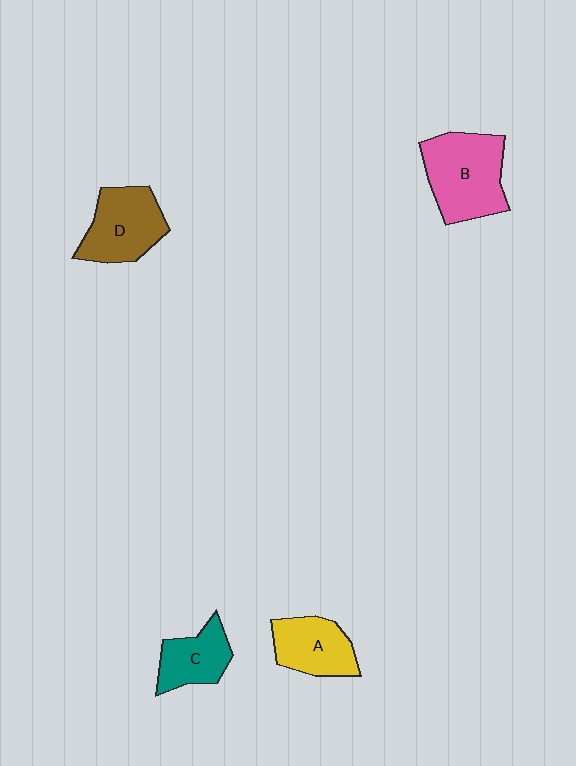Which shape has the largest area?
Shape B (pink).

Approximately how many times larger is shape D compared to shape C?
Approximately 1.4 times.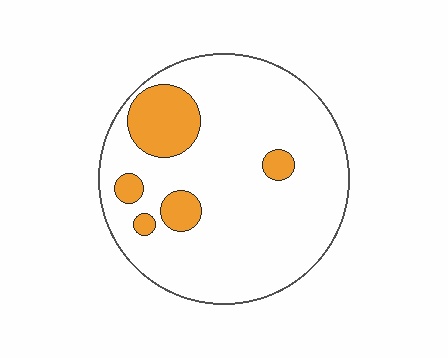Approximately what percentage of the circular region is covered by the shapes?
Approximately 15%.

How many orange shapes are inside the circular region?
5.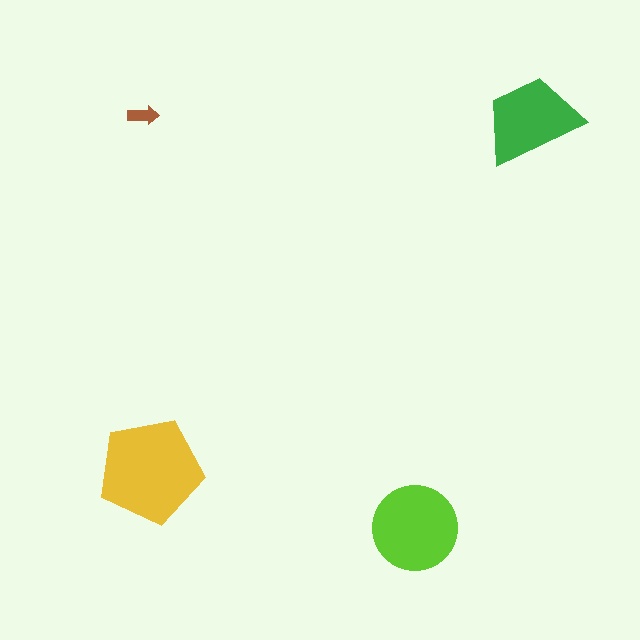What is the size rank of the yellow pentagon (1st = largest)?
1st.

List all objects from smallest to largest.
The brown arrow, the green trapezoid, the lime circle, the yellow pentagon.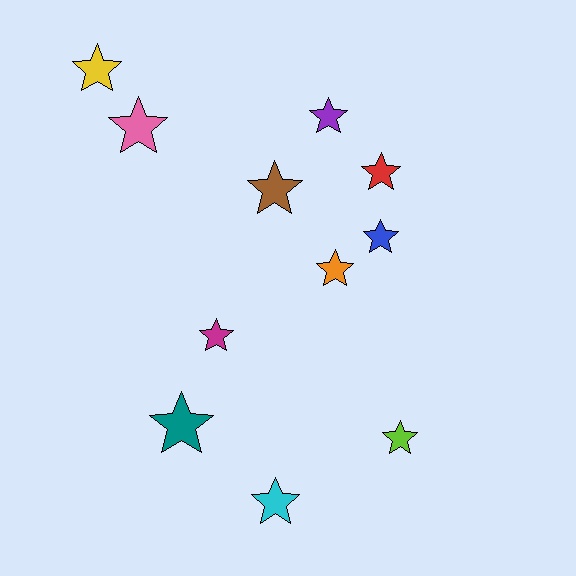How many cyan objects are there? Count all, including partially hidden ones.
There is 1 cyan object.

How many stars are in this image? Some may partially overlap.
There are 11 stars.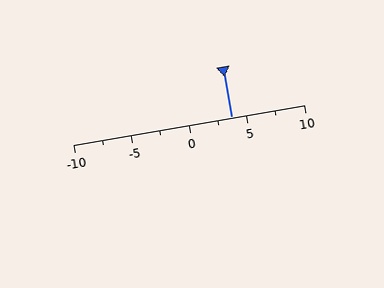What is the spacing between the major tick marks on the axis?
The major ticks are spaced 5 apart.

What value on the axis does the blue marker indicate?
The marker indicates approximately 3.8.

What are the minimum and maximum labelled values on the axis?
The axis runs from -10 to 10.